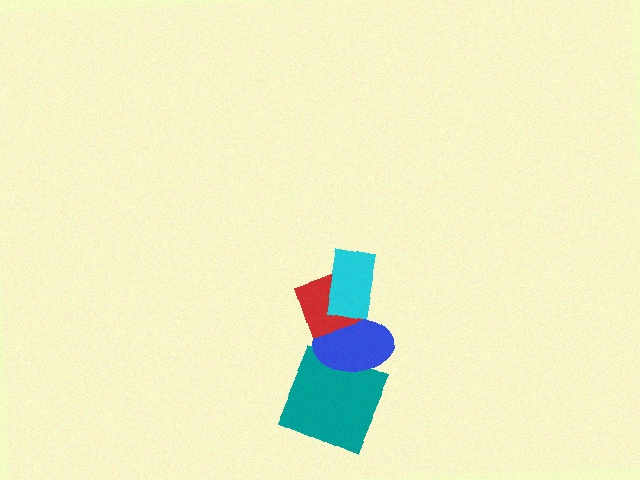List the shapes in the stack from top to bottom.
From top to bottom: the cyan rectangle, the red diamond, the blue ellipse, the teal square.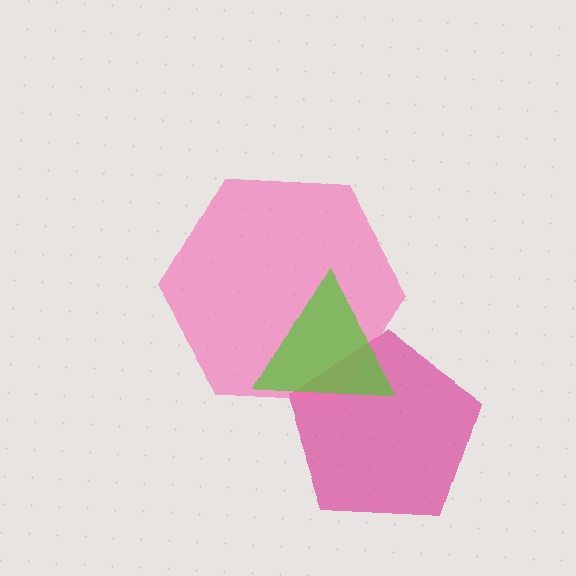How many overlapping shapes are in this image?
There are 3 overlapping shapes in the image.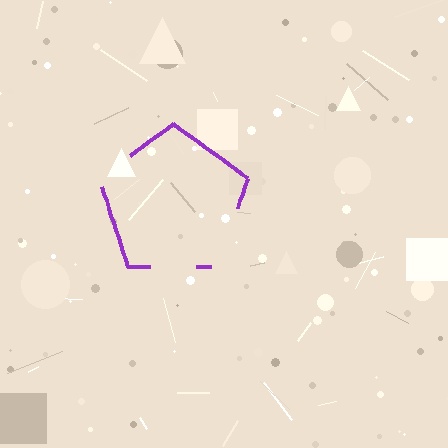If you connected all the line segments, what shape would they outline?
They would outline a pentagon.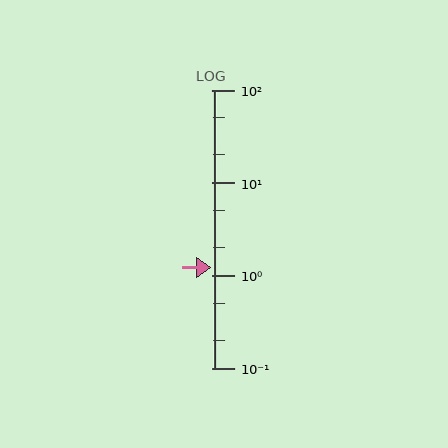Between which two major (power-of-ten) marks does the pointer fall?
The pointer is between 1 and 10.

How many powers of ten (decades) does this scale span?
The scale spans 3 decades, from 0.1 to 100.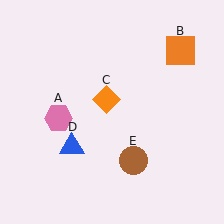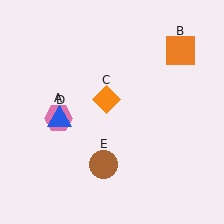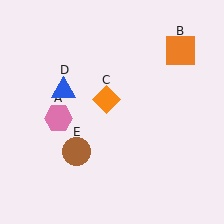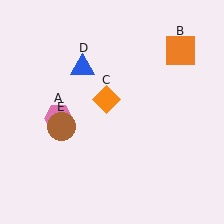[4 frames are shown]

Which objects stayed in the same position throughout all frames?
Pink hexagon (object A) and orange square (object B) and orange diamond (object C) remained stationary.